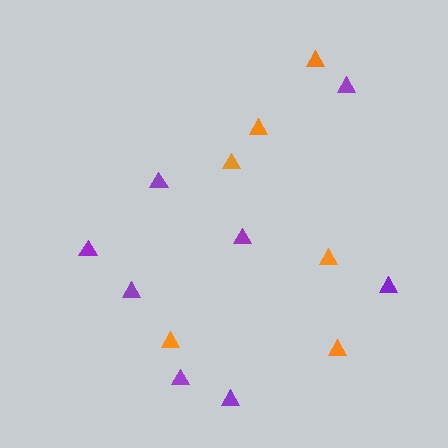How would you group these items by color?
There are 2 groups: one group of purple triangles (8) and one group of orange triangles (6).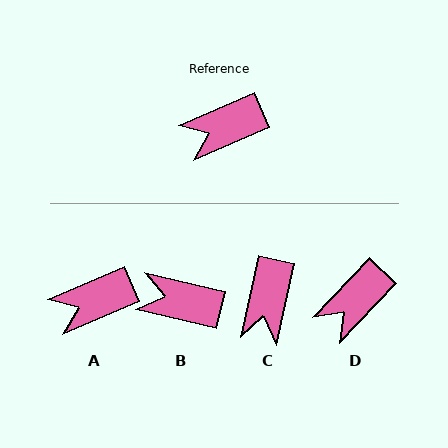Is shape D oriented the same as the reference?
No, it is off by about 23 degrees.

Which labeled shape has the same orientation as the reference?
A.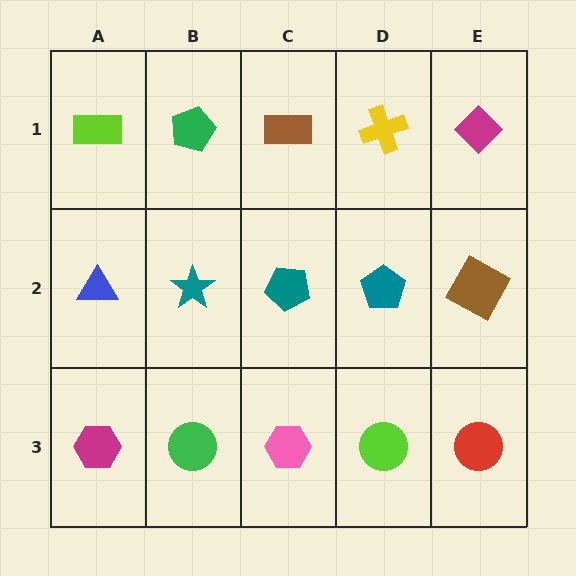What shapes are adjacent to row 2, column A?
A lime rectangle (row 1, column A), a magenta hexagon (row 3, column A), a teal star (row 2, column B).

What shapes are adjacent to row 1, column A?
A blue triangle (row 2, column A), a green pentagon (row 1, column B).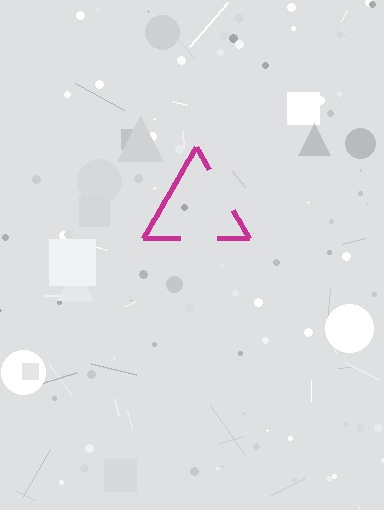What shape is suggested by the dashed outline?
The dashed outline suggests a triangle.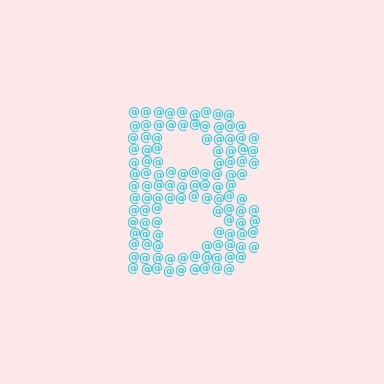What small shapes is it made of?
It is made of small at signs.